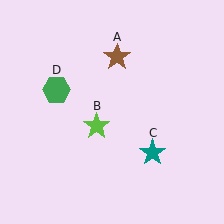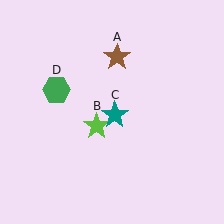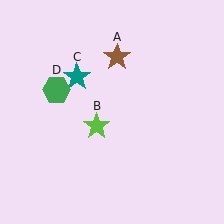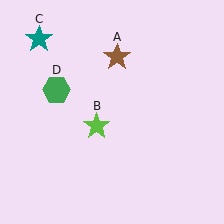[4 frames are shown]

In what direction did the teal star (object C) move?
The teal star (object C) moved up and to the left.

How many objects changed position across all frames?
1 object changed position: teal star (object C).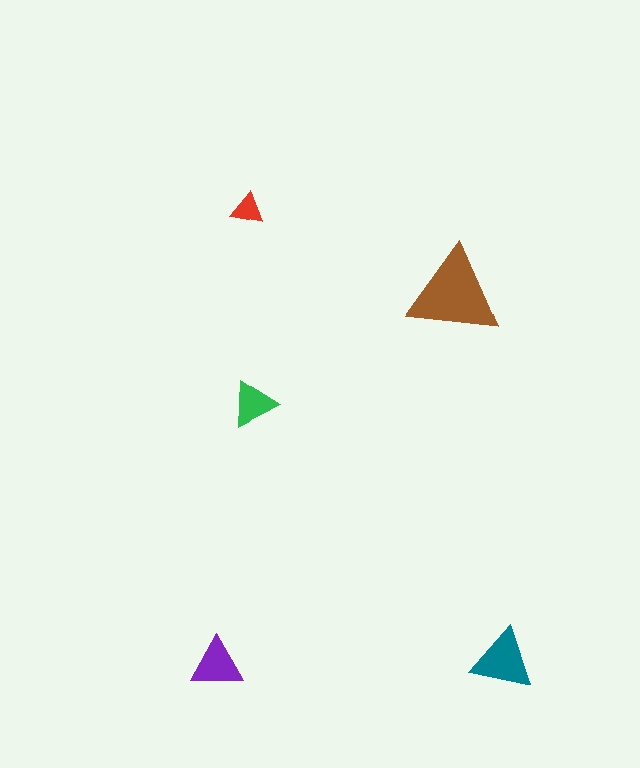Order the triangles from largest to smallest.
the brown one, the teal one, the purple one, the green one, the red one.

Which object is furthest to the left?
The purple triangle is leftmost.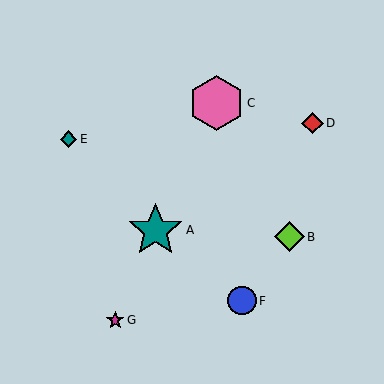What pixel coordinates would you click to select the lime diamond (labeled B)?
Click at (289, 237) to select the lime diamond B.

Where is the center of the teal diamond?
The center of the teal diamond is at (69, 139).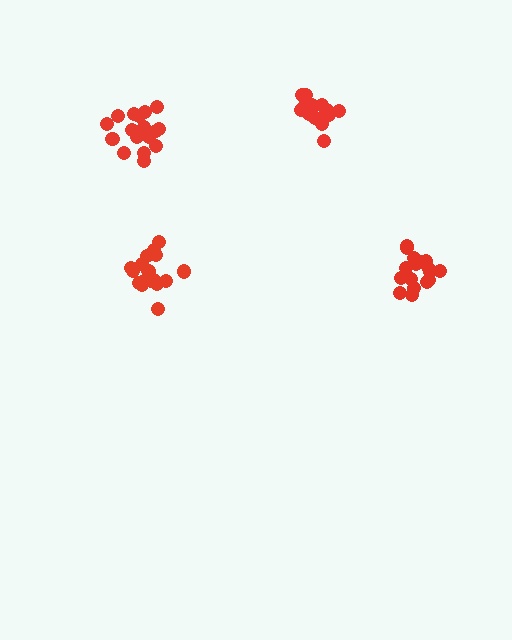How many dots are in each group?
Group 1: 16 dots, Group 2: 19 dots, Group 3: 19 dots, Group 4: 19 dots (73 total).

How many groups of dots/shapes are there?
There are 4 groups.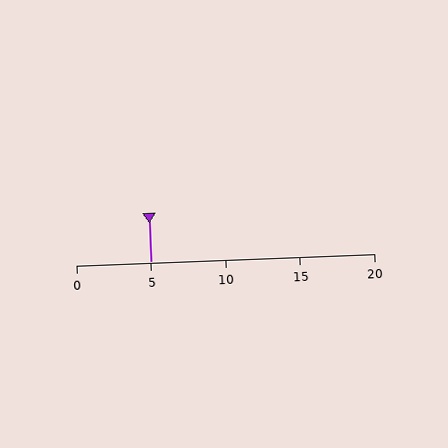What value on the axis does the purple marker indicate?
The marker indicates approximately 5.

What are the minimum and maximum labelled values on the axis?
The axis runs from 0 to 20.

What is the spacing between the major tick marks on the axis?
The major ticks are spaced 5 apart.